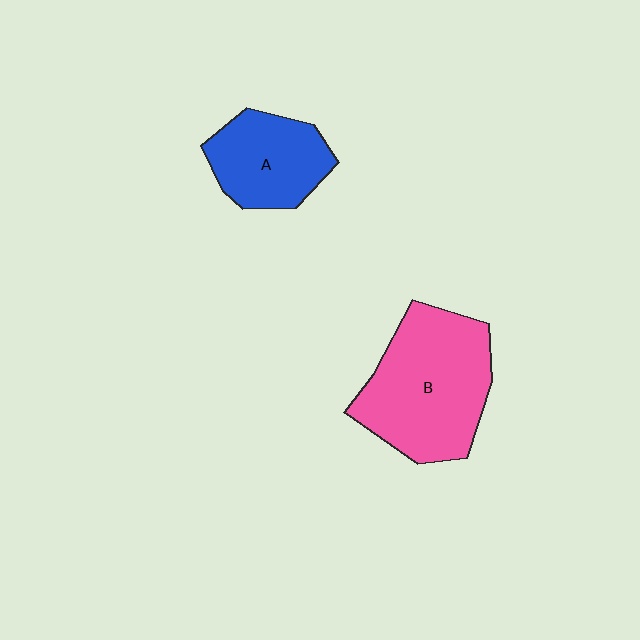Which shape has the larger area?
Shape B (pink).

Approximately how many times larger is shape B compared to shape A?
Approximately 1.7 times.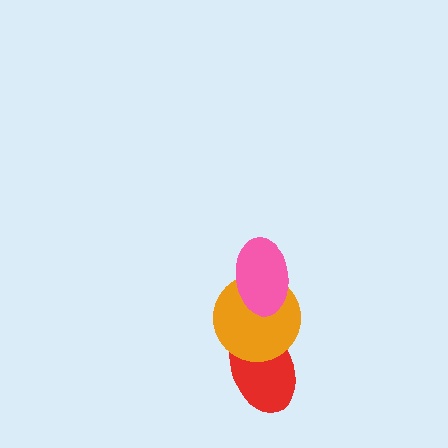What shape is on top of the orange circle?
The pink ellipse is on top of the orange circle.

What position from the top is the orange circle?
The orange circle is 2nd from the top.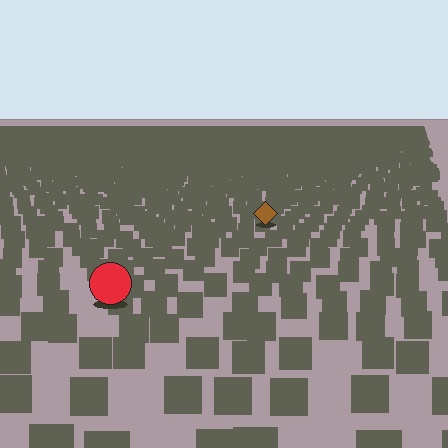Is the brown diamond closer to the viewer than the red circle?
No. The red circle is closer — you can tell from the texture gradient: the ground texture is coarser near it.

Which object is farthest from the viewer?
The brown diamond is farthest from the viewer. It appears smaller and the ground texture around it is denser.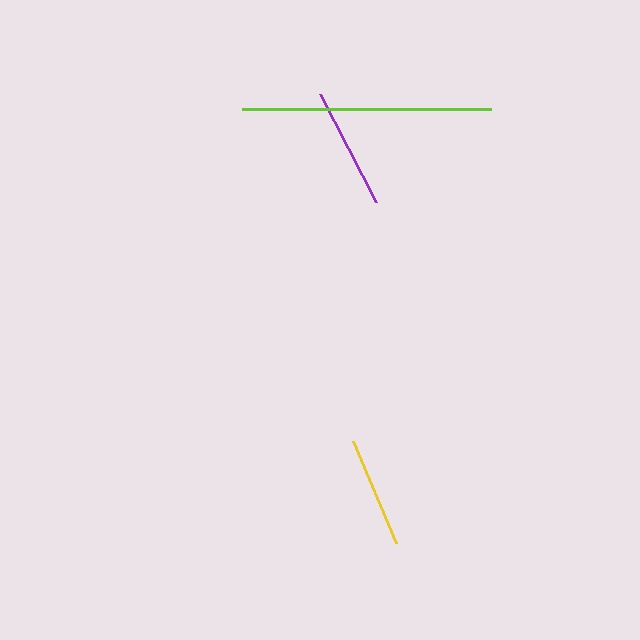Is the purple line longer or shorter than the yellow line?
The purple line is longer than the yellow line.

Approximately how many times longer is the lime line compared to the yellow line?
The lime line is approximately 2.2 times the length of the yellow line.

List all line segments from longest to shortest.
From longest to shortest: lime, purple, yellow.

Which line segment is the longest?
The lime line is the longest at approximately 249 pixels.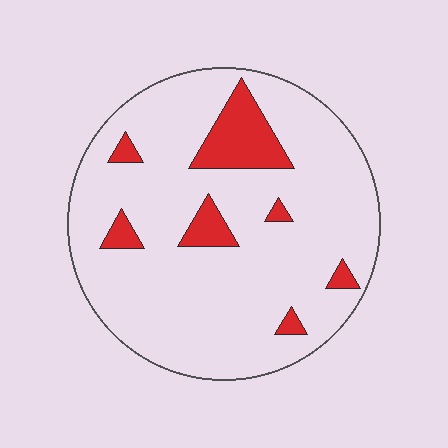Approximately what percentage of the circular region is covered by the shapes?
Approximately 15%.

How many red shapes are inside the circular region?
7.